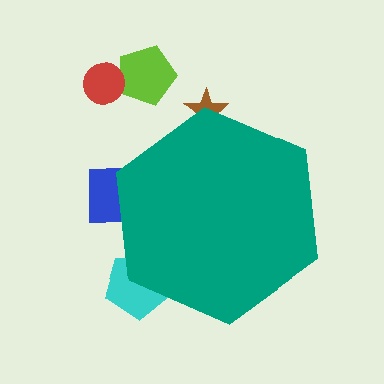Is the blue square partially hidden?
Yes, the blue square is partially hidden behind the teal hexagon.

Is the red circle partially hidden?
No, the red circle is fully visible.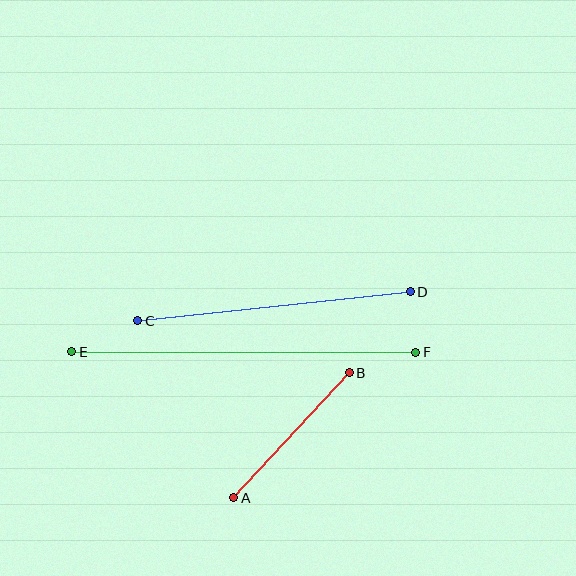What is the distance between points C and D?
The distance is approximately 274 pixels.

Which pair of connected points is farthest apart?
Points E and F are farthest apart.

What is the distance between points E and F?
The distance is approximately 344 pixels.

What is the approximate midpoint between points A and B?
The midpoint is at approximately (291, 435) pixels.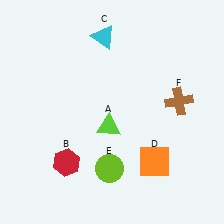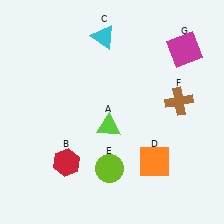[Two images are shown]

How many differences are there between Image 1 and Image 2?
There is 1 difference between the two images.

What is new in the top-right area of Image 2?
A magenta square (G) was added in the top-right area of Image 2.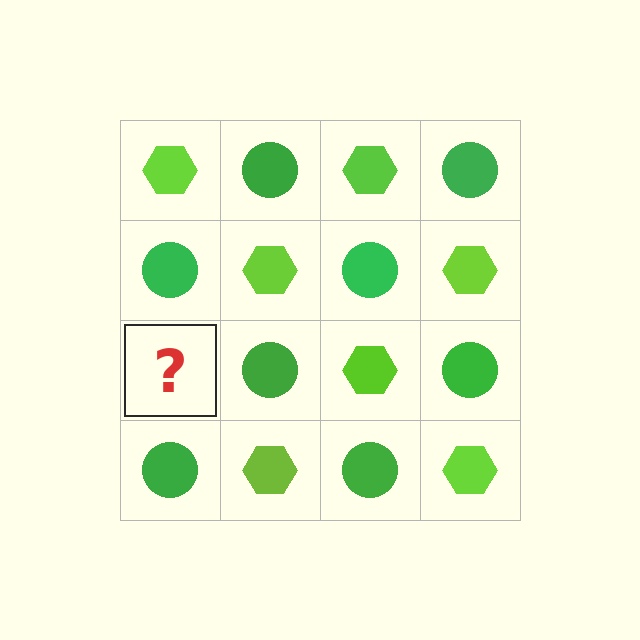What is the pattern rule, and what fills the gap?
The rule is that it alternates lime hexagon and green circle in a checkerboard pattern. The gap should be filled with a lime hexagon.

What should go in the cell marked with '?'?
The missing cell should contain a lime hexagon.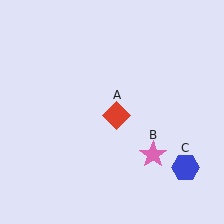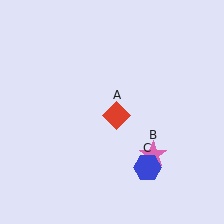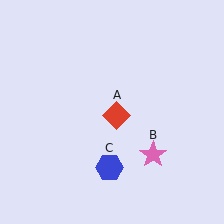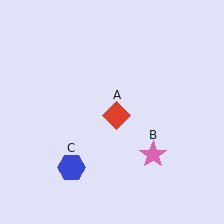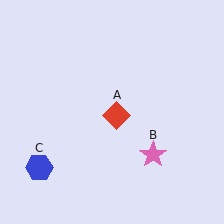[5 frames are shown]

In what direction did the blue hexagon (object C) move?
The blue hexagon (object C) moved left.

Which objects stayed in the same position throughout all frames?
Red diamond (object A) and pink star (object B) remained stationary.